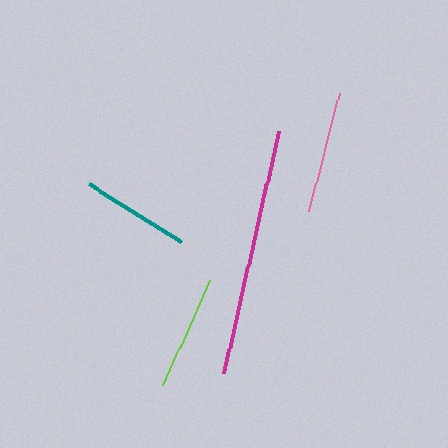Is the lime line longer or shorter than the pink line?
The pink line is longer than the lime line.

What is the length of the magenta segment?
The magenta segment is approximately 248 pixels long.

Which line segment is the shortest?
The teal line is the shortest at approximately 108 pixels.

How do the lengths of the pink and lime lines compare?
The pink and lime lines are approximately the same length.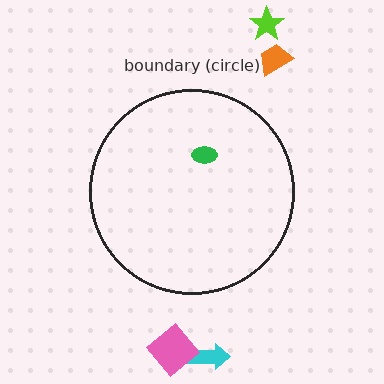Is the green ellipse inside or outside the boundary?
Inside.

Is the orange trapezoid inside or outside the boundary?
Outside.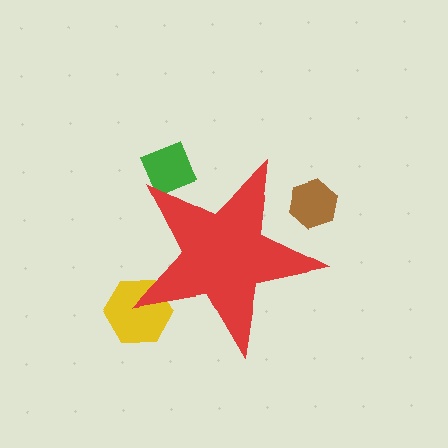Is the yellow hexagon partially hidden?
Yes, the yellow hexagon is partially hidden behind the red star.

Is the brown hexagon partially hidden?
Yes, the brown hexagon is partially hidden behind the red star.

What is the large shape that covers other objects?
A red star.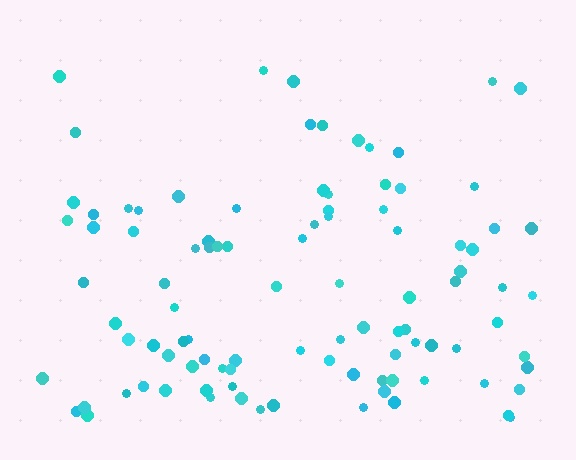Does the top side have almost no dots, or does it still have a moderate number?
Still a moderate number, just noticeably fewer than the bottom.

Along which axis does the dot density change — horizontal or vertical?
Vertical.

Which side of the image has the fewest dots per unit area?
The top.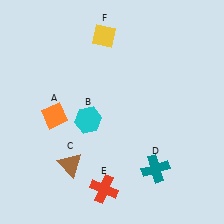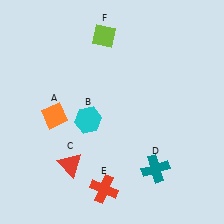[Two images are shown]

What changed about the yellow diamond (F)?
In Image 1, F is yellow. In Image 2, it changed to lime.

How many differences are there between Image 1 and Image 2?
There are 2 differences between the two images.